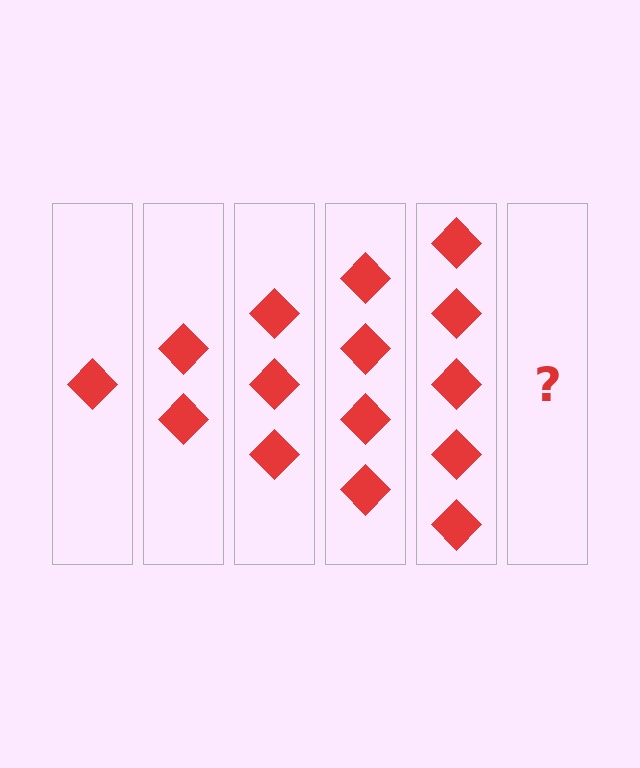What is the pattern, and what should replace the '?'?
The pattern is that each step adds one more diamond. The '?' should be 6 diamonds.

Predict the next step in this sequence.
The next step is 6 diamonds.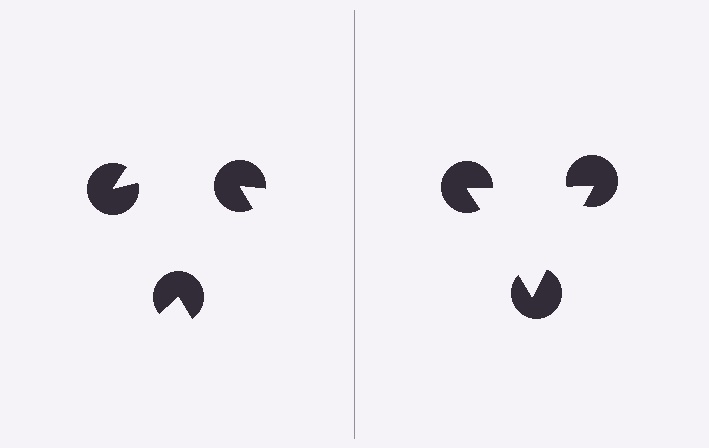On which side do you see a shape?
An illusory triangle appears on the right side. On the left side the wedge cuts are rotated, so no coherent shape forms.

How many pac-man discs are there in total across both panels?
6 — 3 on each side.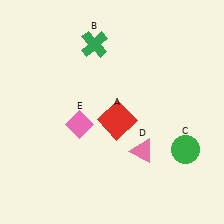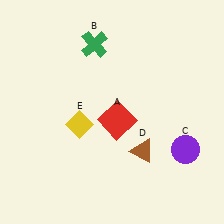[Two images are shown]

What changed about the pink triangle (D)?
In Image 1, D is pink. In Image 2, it changed to brown.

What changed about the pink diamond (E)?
In Image 1, E is pink. In Image 2, it changed to yellow.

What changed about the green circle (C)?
In Image 1, C is green. In Image 2, it changed to purple.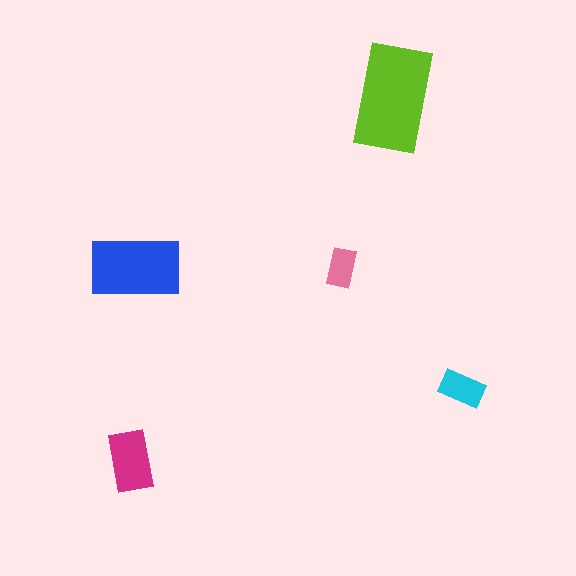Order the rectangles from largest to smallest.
the lime one, the blue one, the magenta one, the cyan one, the pink one.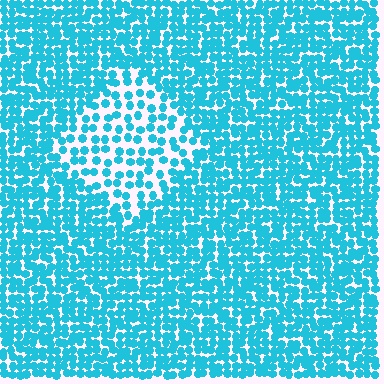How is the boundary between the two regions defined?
The boundary is defined by a change in element density (approximately 2.1x ratio). All elements are the same color, size, and shape.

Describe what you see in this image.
The image contains small cyan elements arranged at two different densities. A diamond-shaped region is visible where the elements are less densely packed than the surrounding area.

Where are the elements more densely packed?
The elements are more densely packed outside the diamond boundary.